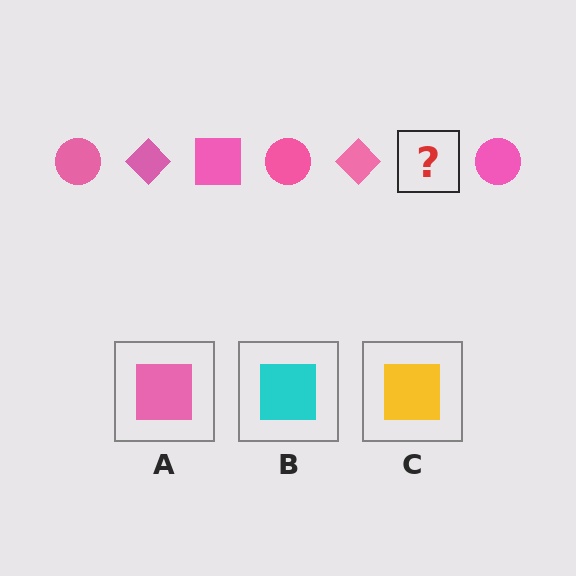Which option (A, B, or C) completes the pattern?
A.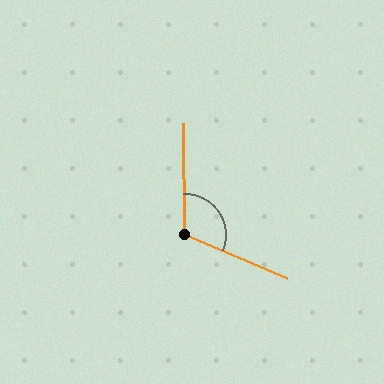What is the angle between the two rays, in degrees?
Approximately 113 degrees.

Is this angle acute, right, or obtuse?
It is obtuse.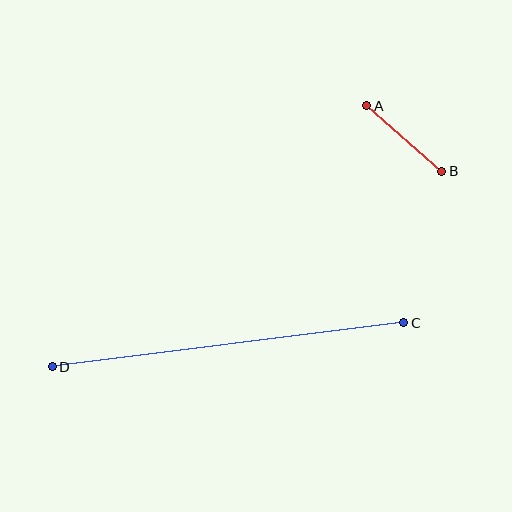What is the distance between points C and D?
The distance is approximately 354 pixels.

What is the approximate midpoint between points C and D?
The midpoint is at approximately (228, 345) pixels.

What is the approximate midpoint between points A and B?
The midpoint is at approximately (404, 139) pixels.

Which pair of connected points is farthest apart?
Points C and D are farthest apart.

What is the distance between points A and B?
The distance is approximately 99 pixels.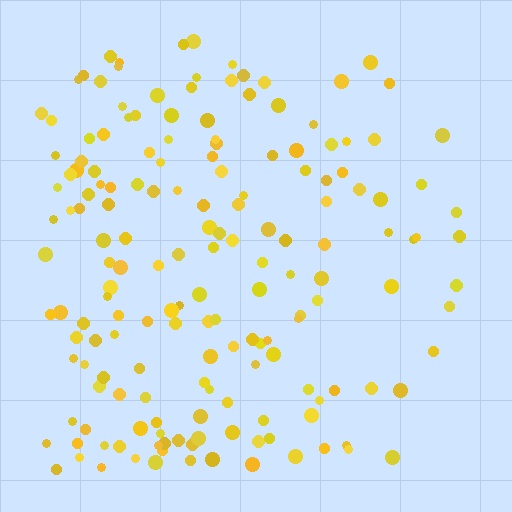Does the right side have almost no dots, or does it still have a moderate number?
Still a moderate number, just noticeably fewer than the left.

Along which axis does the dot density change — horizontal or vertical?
Horizontal.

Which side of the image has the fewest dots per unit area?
The right.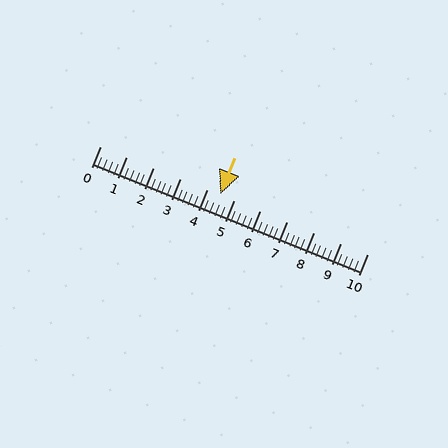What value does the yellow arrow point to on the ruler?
The yellow arrow points to approximately 4.5.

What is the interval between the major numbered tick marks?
The major tick marks are spaced 1 units apart.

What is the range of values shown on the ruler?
The ruler shows values from 0 to 10.